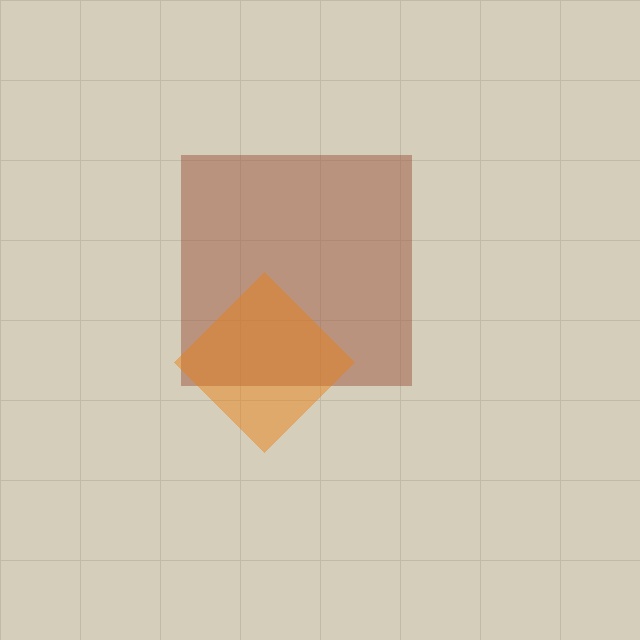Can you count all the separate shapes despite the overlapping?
Yes, there are 2 separate shapes.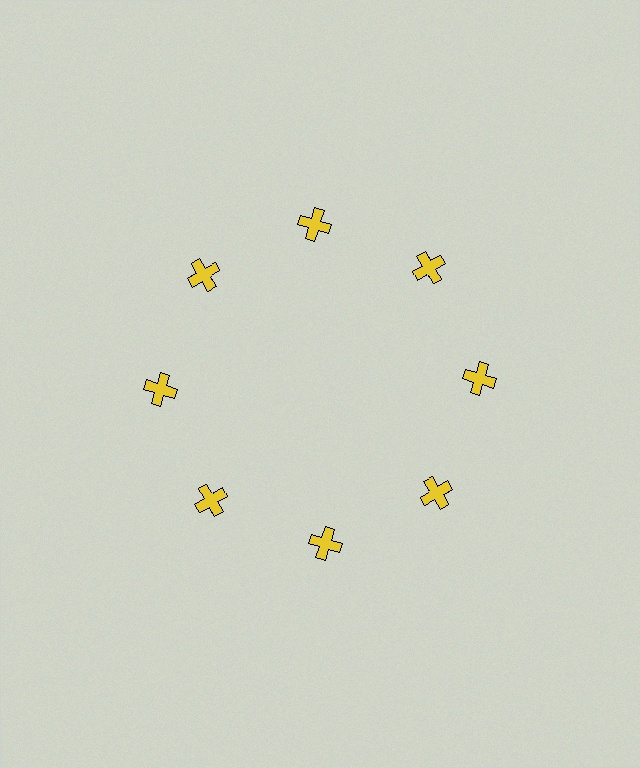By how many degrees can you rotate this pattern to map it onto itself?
The pattern maps onto itself every 45 degrees of rotation.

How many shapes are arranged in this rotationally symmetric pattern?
There are 8 shapes, arranged in 8 groups of 1.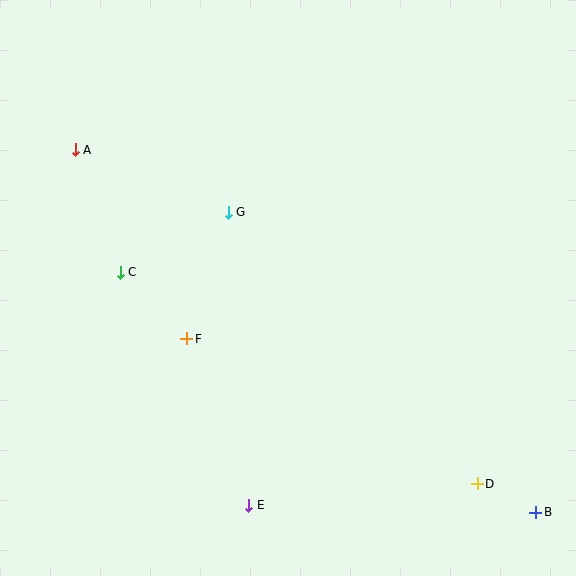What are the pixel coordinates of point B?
Point B is at (536, 512).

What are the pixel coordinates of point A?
Point A is at (75, 150).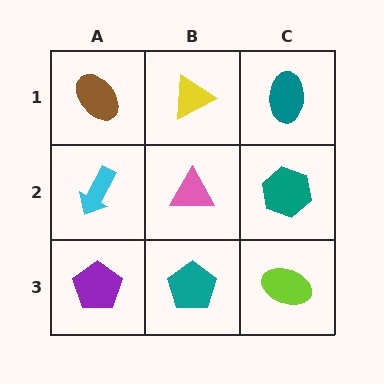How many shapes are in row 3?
3 shapes.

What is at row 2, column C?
A teal hexagon.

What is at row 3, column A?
A purple pentagon.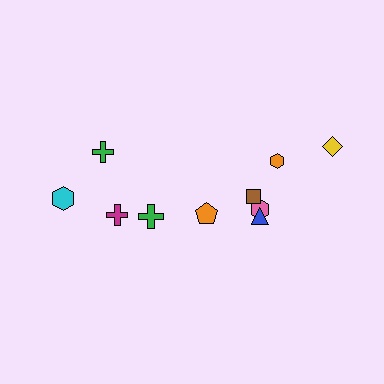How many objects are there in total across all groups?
There are 10 objects.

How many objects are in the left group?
There are 4 objects.